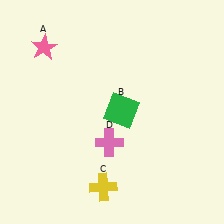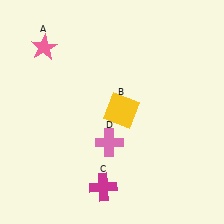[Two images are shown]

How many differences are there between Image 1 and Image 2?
There are 2 differences between the two images.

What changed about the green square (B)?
In Image 1, B is green. In Image 2, it changed to yellow.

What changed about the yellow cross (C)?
In Image 1, C is yellow. In Image 2, it changed to magenta.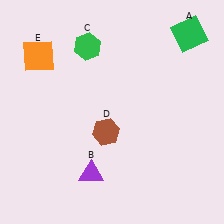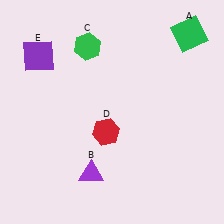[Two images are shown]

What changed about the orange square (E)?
In Image 1, E is orange. In Image 2, it changed to purple.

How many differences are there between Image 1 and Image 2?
There are 2 differences between the two images.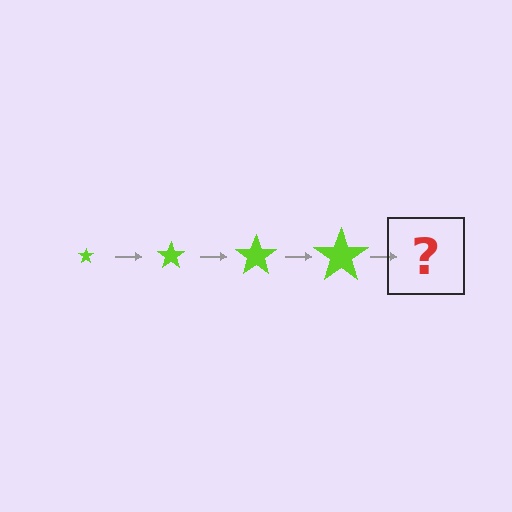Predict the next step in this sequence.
The next step is a lime star, larger than the previous one.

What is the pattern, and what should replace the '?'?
The pattern is that the star gets progressively larger each step. The '?' should be a lime star, larger than the previous one.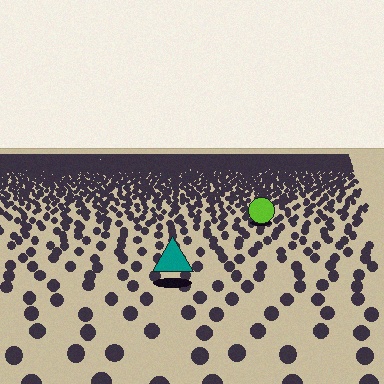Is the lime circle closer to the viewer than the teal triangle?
No. The teal triangle is closer — you can tell from the texture gradient: the ground texture is coarser near it.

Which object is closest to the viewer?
The teal triangle is closest. The texture marks near it are larger and more spread out.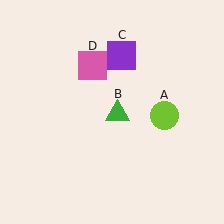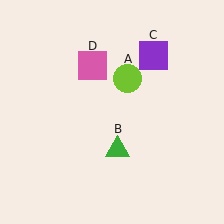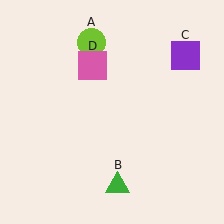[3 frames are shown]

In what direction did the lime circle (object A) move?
The lime circle (object A) moved up and to the left.